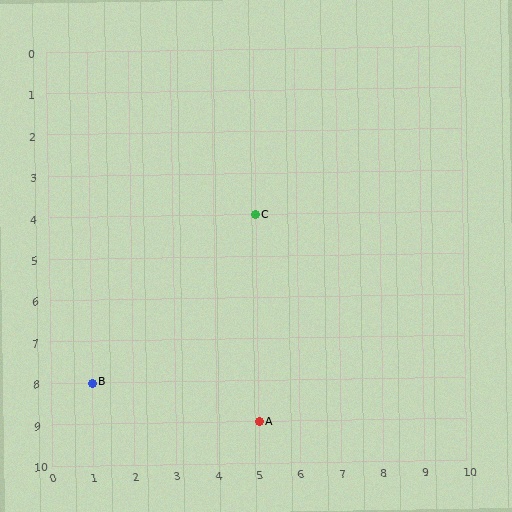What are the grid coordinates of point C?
Point C is at grid coordinates (5, 4).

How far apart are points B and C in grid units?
Points B and C are 4 columns and 4 rows apart (about 5.7 grid units diagonally).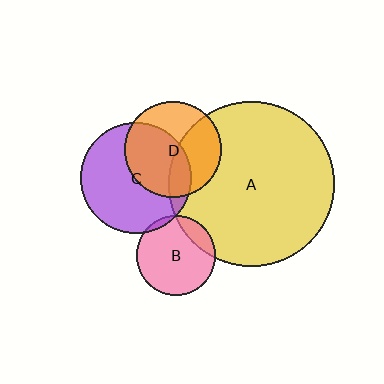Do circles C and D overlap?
Yes.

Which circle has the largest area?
Circle A (yellow).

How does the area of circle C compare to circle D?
Approximately 1.3 times.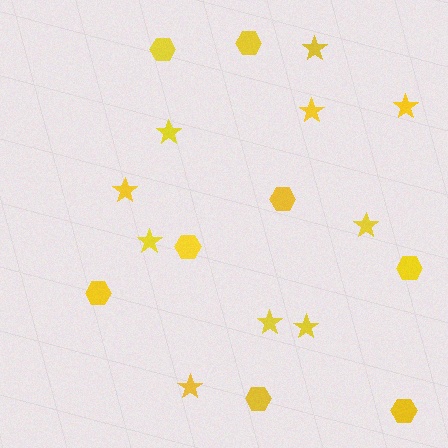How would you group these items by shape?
There are 2 groups: one group of stars (10) and one group of hexagons (8).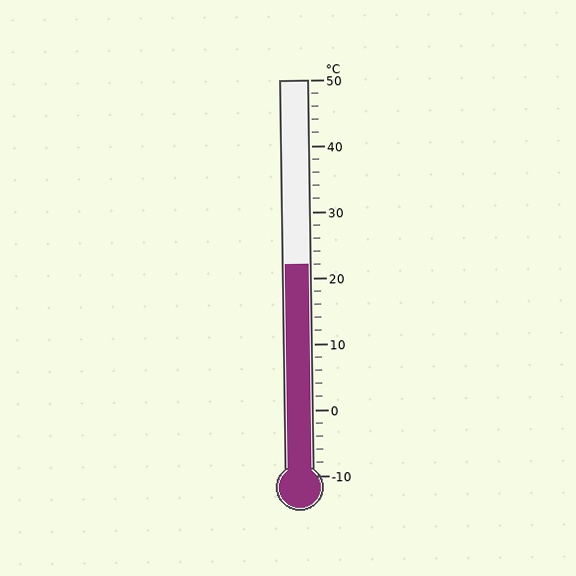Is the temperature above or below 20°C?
The temperature is above 20°C.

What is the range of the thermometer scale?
The thermometer scale ranges from -10°C to 50°C.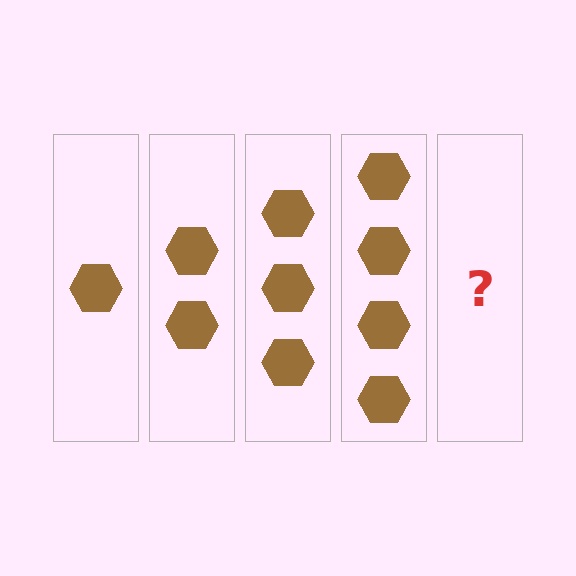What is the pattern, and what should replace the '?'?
The pattern is that each step adds one more hexagon. The '?' should be 5 hexagons.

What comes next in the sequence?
The next element should be 5 hexagons.